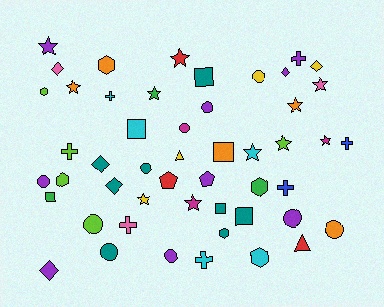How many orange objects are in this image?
There are 5 orange objects.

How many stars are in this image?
There are 11 stars.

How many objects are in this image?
There are 50 objects.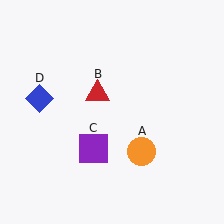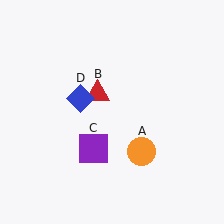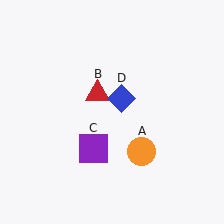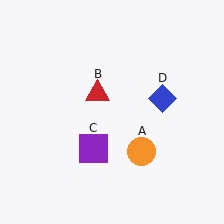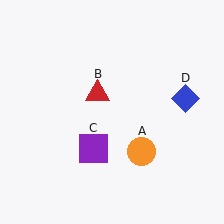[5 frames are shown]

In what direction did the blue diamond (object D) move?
The blue diamond (object D) moved right.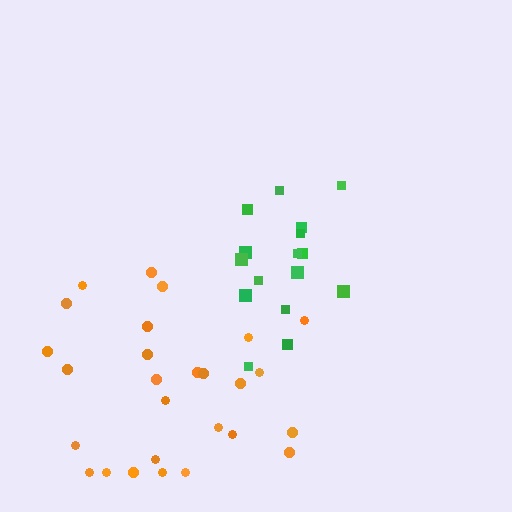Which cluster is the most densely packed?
Green.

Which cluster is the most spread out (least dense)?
Orange.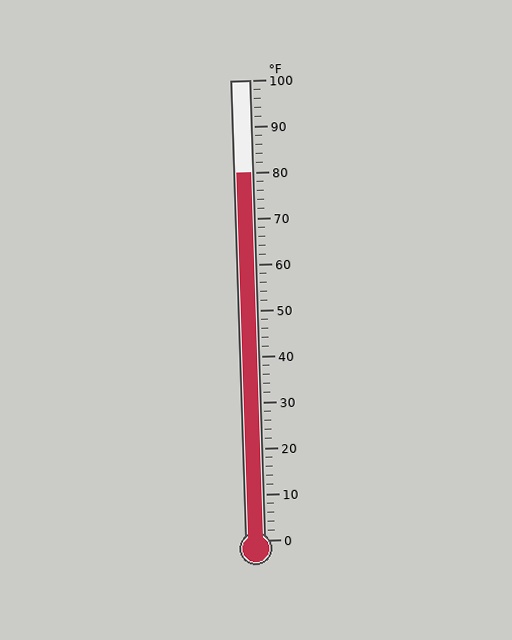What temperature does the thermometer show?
The thermometer shows approximately 80°F.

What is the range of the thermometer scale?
The thermometer scale ranges from 0°F to 100°F.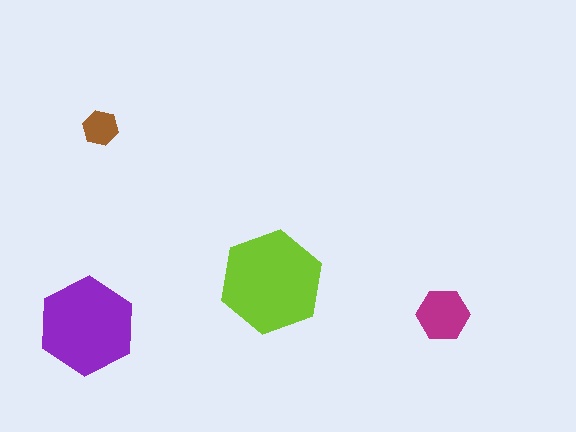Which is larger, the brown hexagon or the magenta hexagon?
The magenta one.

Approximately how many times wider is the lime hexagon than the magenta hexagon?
About 2 times wider.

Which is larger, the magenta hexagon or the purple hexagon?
The purple one.